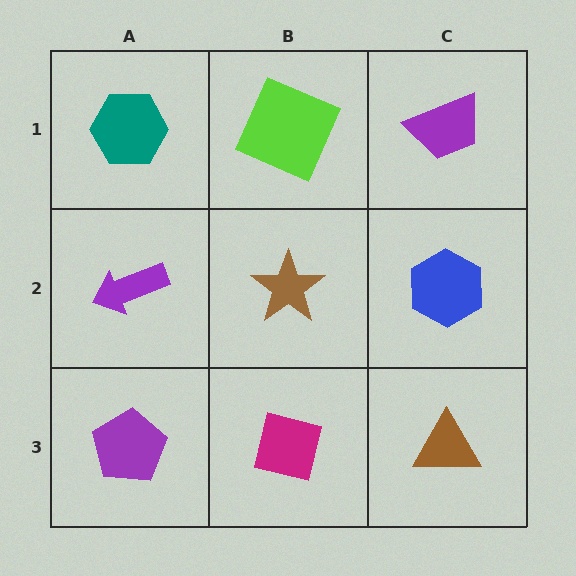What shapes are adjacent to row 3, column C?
A blue hexagon (row 2, column C), a magenta square (row 3, column B).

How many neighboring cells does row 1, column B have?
3.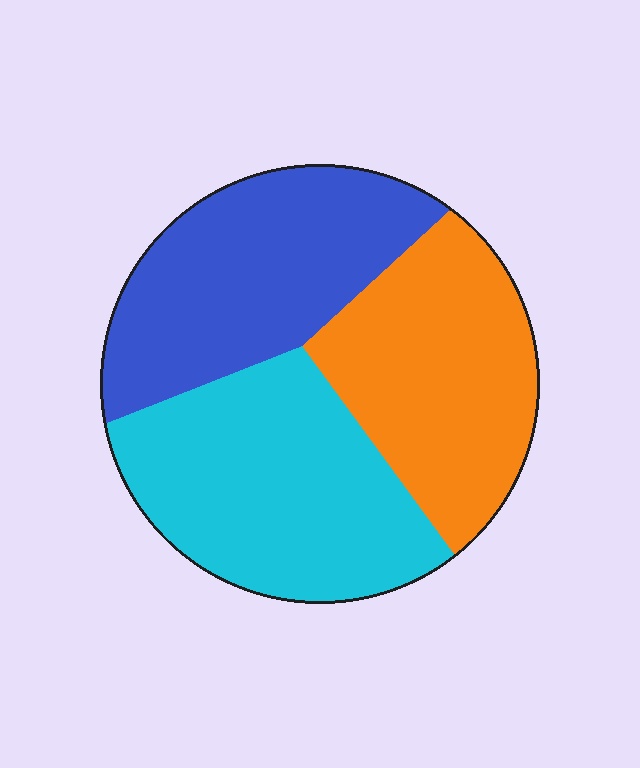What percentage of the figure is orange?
Orange covers about 30% of the figure.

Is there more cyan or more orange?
Cyan.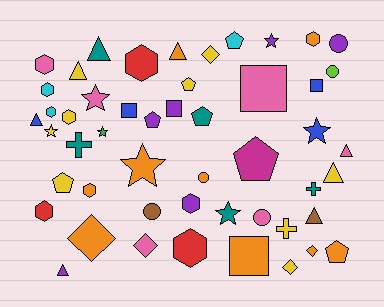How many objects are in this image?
There are 50 objects.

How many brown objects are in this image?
There are 2 brown objects.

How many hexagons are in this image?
There are 10 hexagons.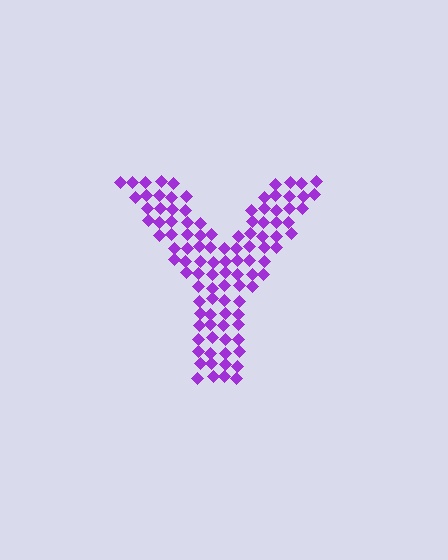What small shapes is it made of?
It is made of small diamonds.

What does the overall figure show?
The overall figure shows the letter Y.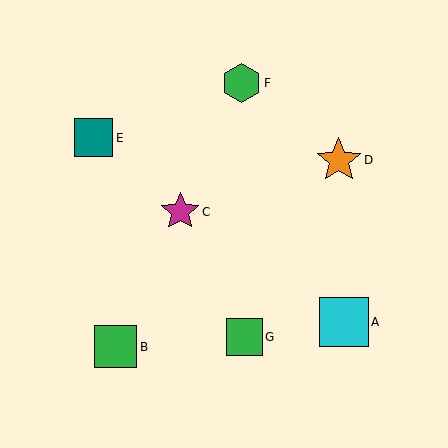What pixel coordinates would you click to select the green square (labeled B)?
Click at (115, 347) to select the green square B.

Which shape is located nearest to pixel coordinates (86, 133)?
The teal square (labeled E) at (94, 138) is nearest to that location.